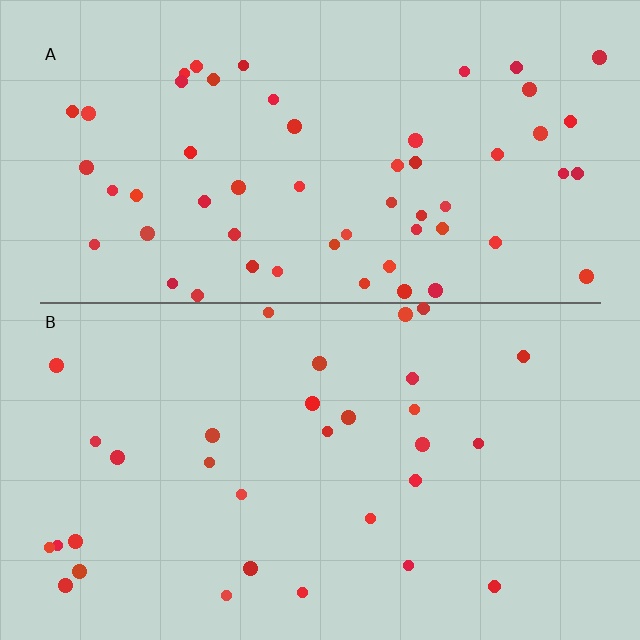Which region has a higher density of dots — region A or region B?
A (the top).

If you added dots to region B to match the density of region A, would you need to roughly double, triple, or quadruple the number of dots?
Approximately double.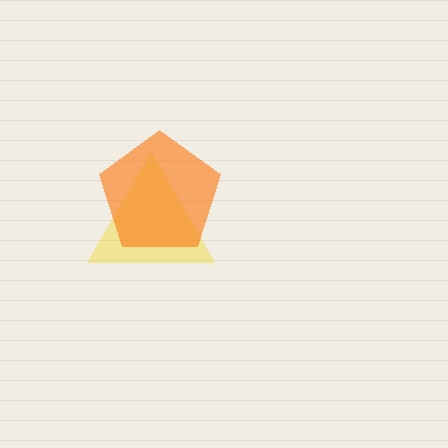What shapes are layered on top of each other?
The layered shapes are: a yellow triangle, an orange pentagon.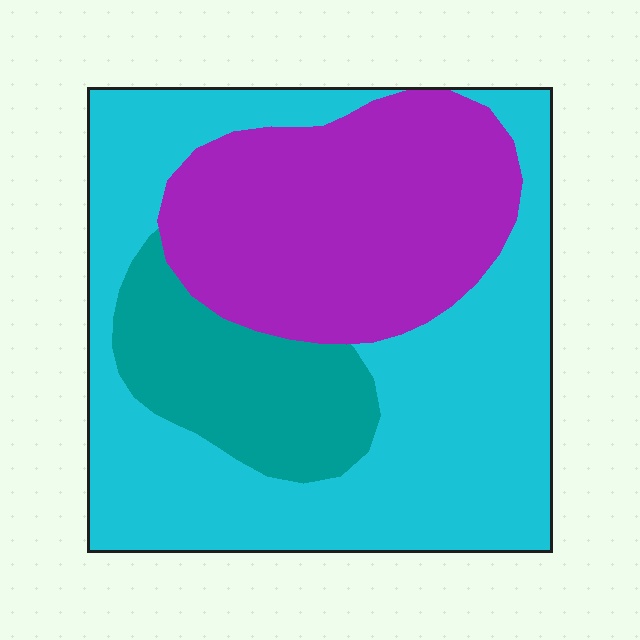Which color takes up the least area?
Teal, at roughly 15%.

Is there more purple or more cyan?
Cyan.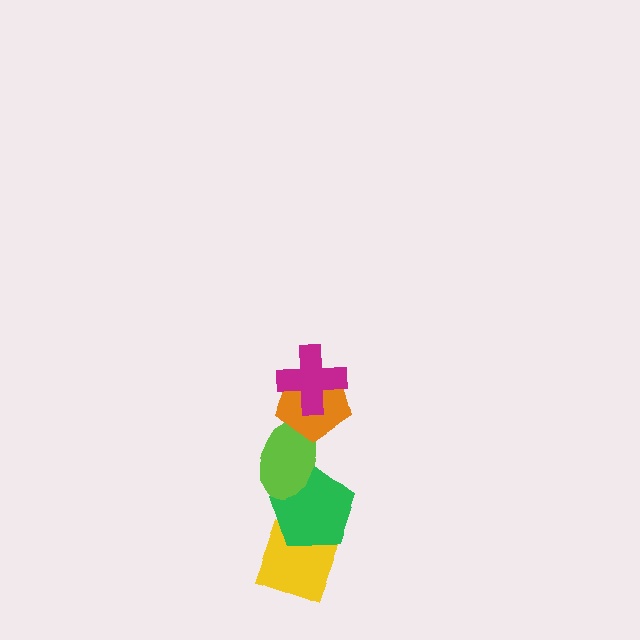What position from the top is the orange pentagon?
The orange pentagon is 2nd from the top.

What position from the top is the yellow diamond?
The yellow diamond is 5th from the top.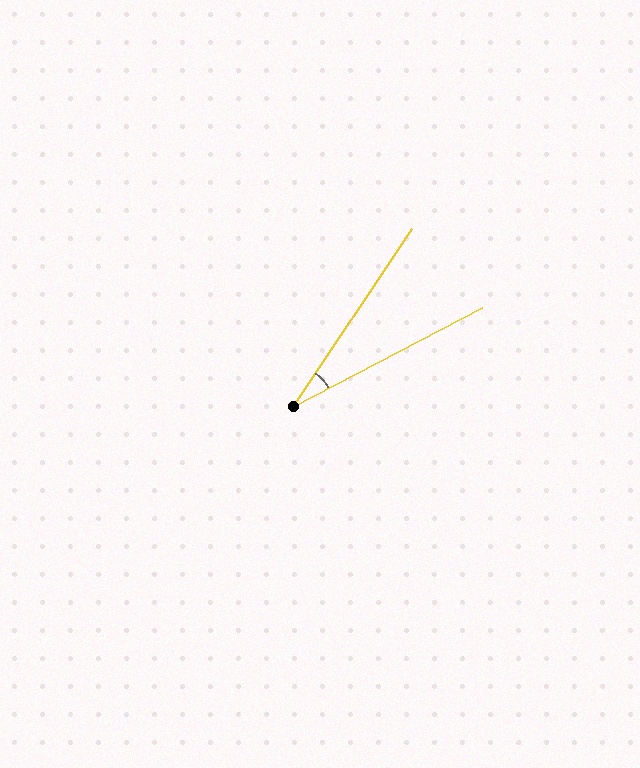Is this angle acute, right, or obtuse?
It is acute.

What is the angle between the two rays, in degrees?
Approximately 29 degrees.